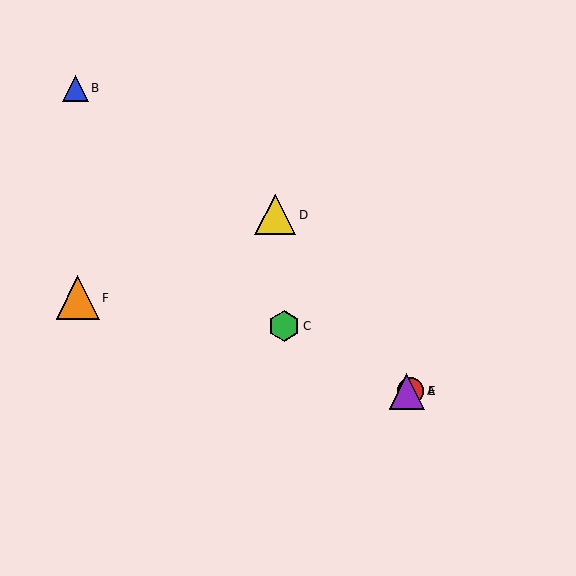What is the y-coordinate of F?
Object F is at y≈298.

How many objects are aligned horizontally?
2 objects (A, E) are aligned horizontally.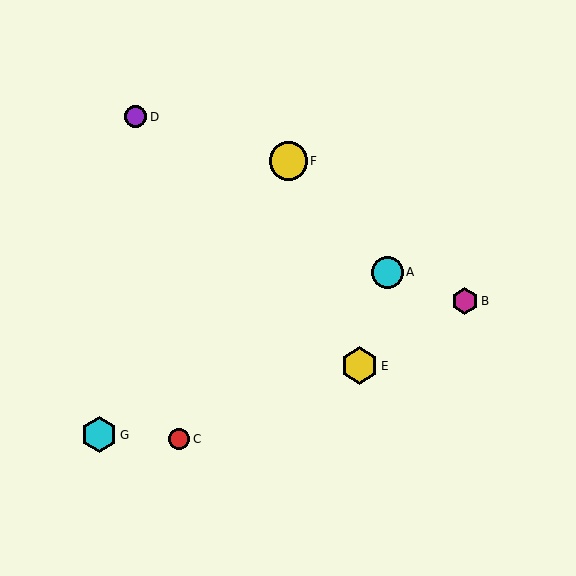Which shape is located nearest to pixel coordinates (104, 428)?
The cyan hexagon (labeled G) at (99, 435) is nearest to that location.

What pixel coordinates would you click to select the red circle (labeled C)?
Click at (179, 439) to select the red circle C.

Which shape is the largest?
The yellow circle (labeled F) is the largest.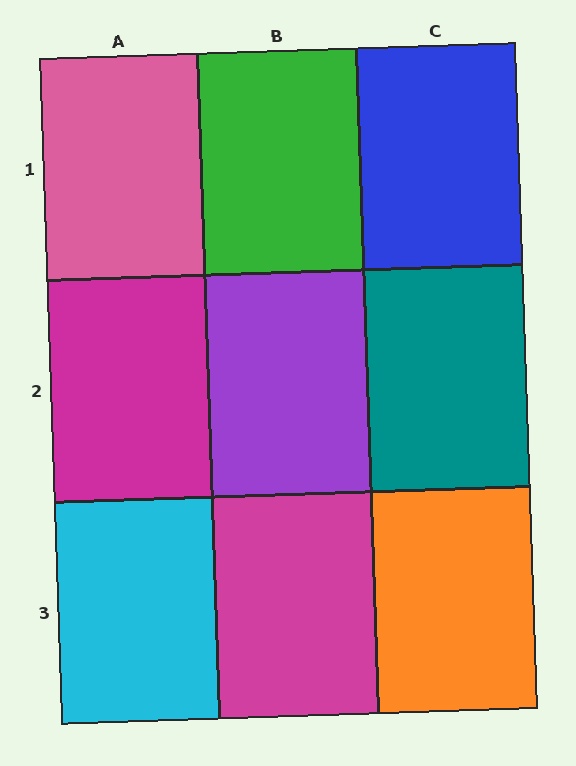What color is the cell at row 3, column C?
Orange.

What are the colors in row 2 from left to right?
Magenta, purple, teal.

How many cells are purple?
1 cell is purple.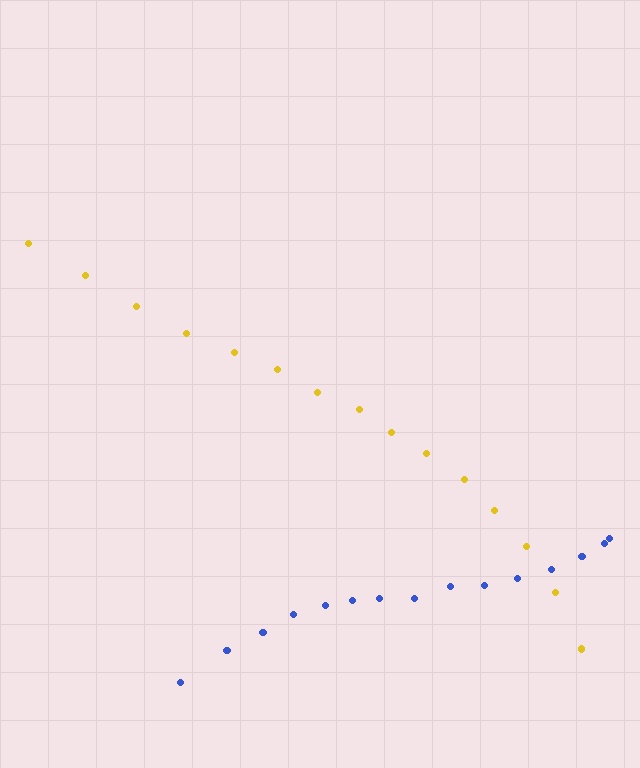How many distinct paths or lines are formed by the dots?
There are 2 distinct paths.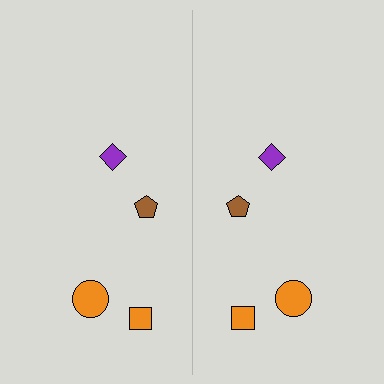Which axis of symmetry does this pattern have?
The pattern has a vertical axis of symmetry running through the center of the image.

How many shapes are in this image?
There are 8 shapes in this image.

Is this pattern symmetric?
Yes, this pattern has bilateral (reflection) symmetry.